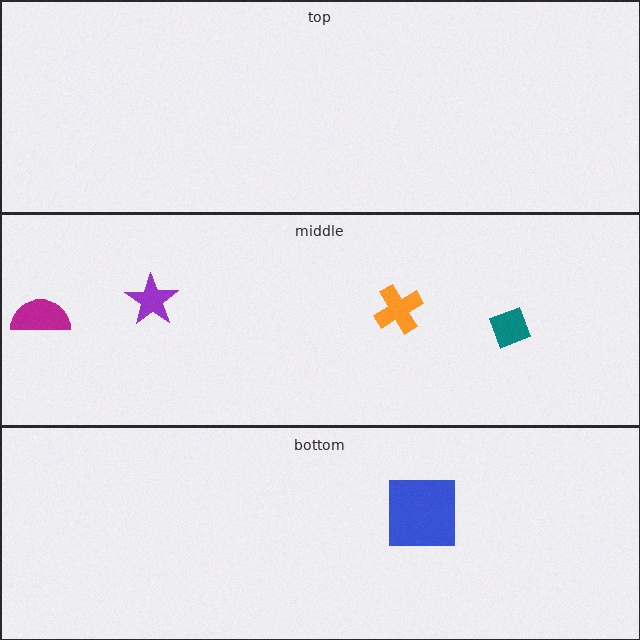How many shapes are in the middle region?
4.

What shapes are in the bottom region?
The blue square.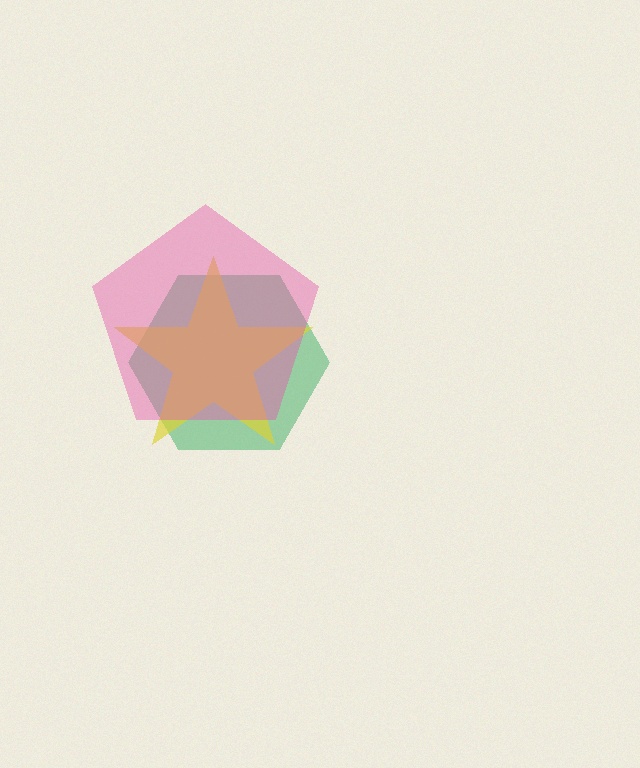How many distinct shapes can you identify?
There are 3 distinct shapes: a green hexagon, a yellow star, a pink pentagon.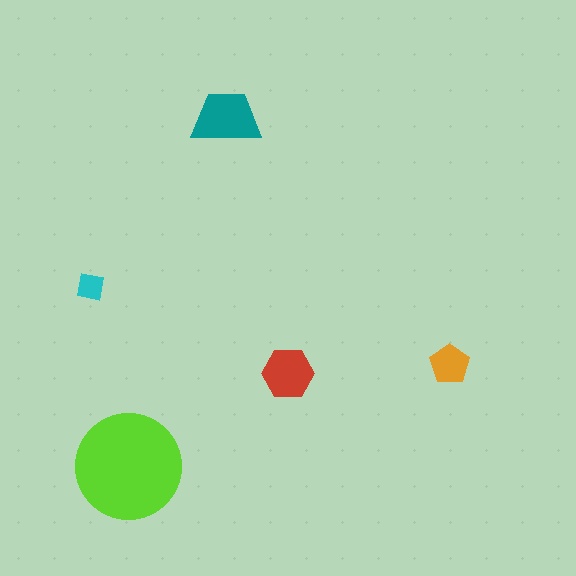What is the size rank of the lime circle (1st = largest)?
1st.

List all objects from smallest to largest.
The cyan square, the orange pentagon, the red hexagon, the teal trapezoid, the lime circle.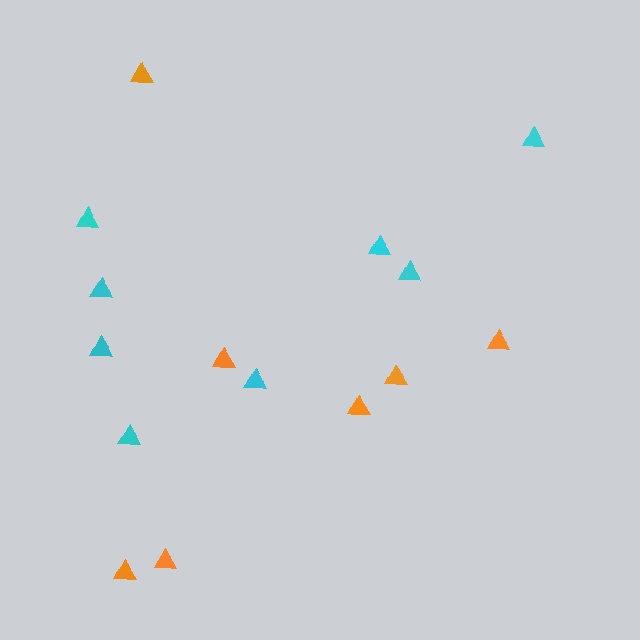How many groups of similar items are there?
There are 2 groups: one group of orange triangles (7) and one group of cyan triangles (8).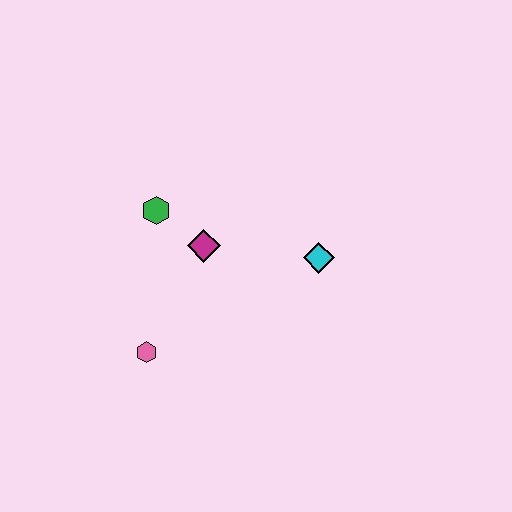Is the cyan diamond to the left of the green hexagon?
No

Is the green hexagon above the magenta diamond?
Yes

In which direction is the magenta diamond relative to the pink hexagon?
The magenta diamond is above the pink hexagon.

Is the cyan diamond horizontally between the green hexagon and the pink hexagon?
No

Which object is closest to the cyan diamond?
The magenta diamond is closest to the cyan diamond.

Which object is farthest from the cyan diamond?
The pink hexagon is farthest from the cyan diamond.